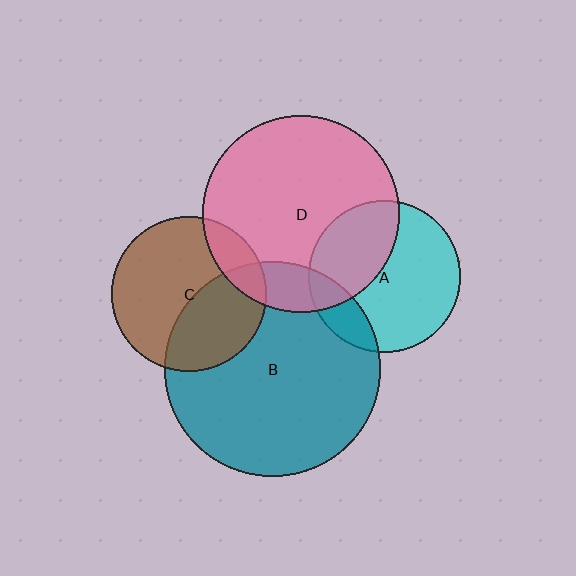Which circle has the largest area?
Circle B (teal).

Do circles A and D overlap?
Yes.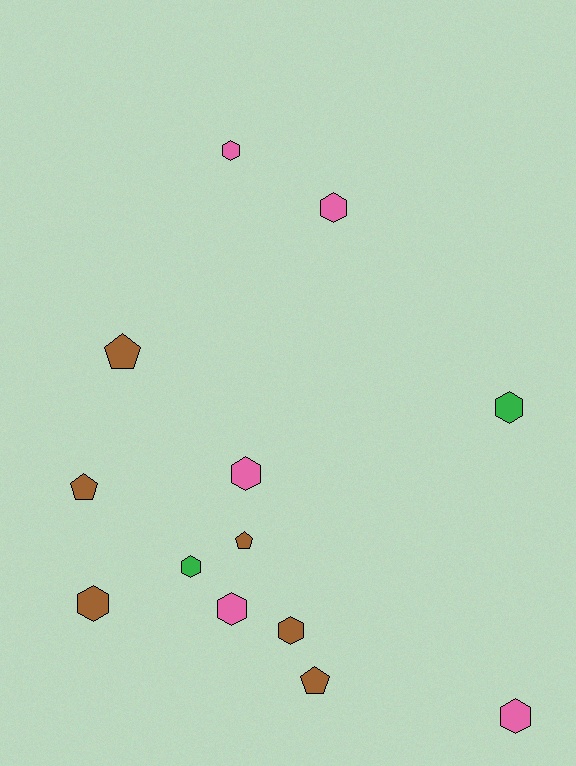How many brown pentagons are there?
There are 4 brown pentagons.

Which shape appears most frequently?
Hexagon, with 9 objects.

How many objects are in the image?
There are 13 objects.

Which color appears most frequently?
Brown, with 6 objects.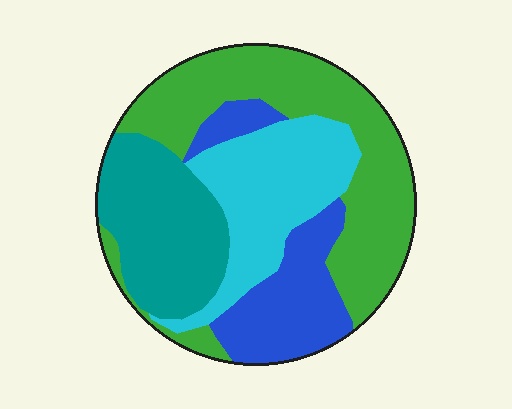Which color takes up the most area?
Green, at roughly 35%.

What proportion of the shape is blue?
Blue takes up less than a quarter of the shape.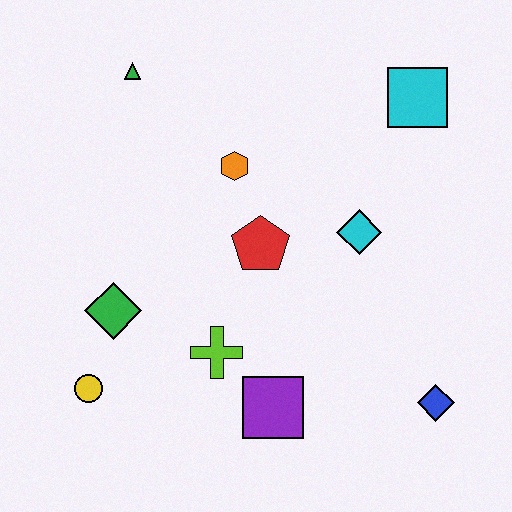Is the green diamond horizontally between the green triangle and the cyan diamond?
No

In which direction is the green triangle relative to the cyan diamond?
The green triangle is to the left of the cyan diamond.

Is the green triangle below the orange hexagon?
No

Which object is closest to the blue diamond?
The purple square is closest to the blue diamond.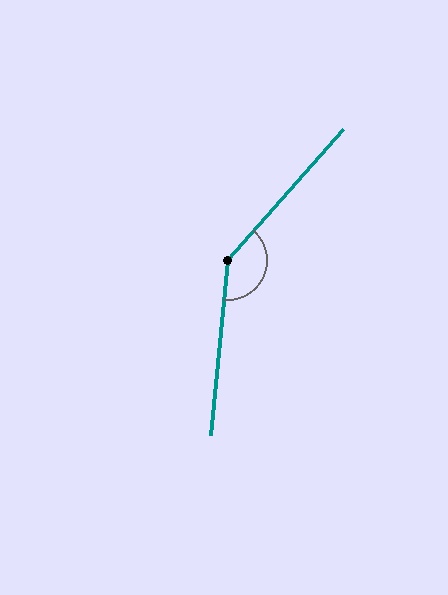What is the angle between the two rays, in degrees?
Approximately 144 degrees.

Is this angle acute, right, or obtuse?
It is obtuse.